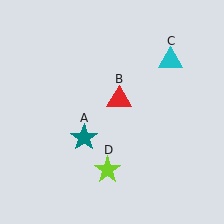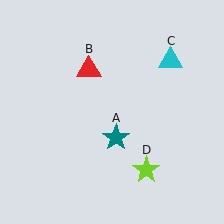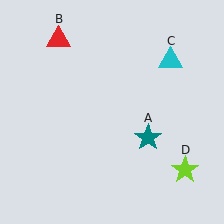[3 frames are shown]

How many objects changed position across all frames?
3 objects changed position: teal star (object A), red triangle (object B), lime star (object D).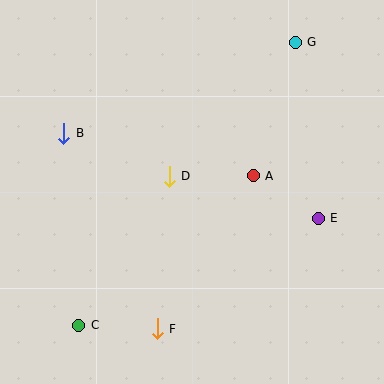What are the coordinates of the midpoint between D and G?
The midpoint between D and G is at (232, 109).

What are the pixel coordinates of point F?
Point F is at (157, 329).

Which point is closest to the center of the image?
Point D at (169, 176) is closest to the center.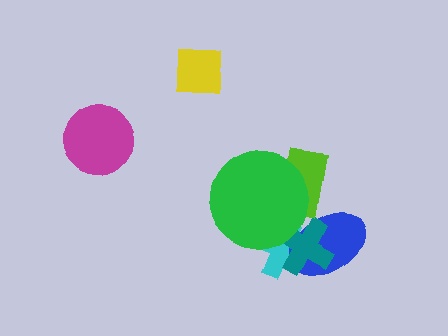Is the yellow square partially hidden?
No, no other shape covers it.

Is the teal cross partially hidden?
Yes, it is partially covered by another shape.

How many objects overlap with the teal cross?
3 objects overlap with the teal cross.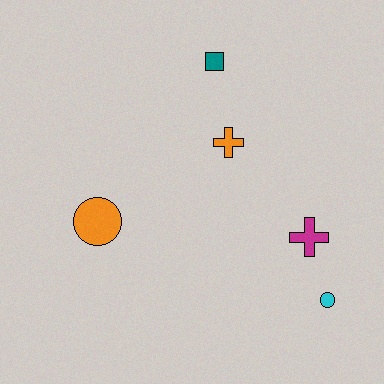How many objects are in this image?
There are 5 objects.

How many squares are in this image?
There is 1 square.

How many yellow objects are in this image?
There are no yellow objects.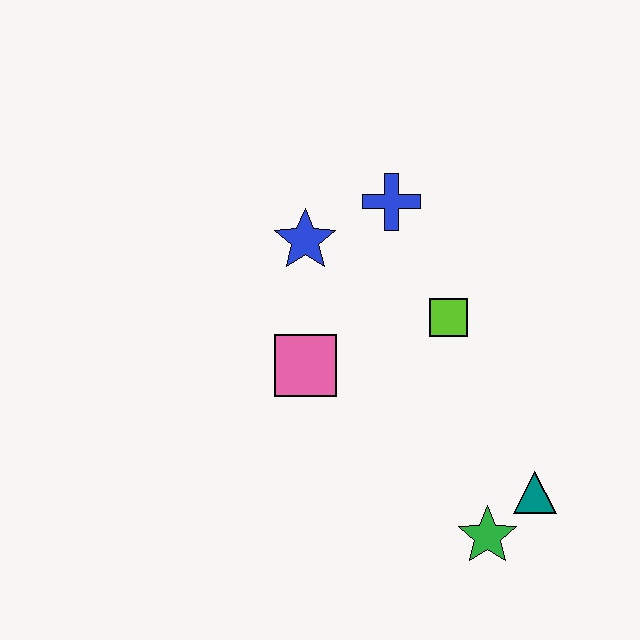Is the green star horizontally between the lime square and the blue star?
No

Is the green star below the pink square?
Yes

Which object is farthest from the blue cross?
The green star is farthest from the blue cross.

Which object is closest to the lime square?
The blue cross is closest to the lime square.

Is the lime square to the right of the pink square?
Yes